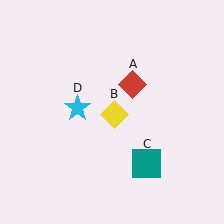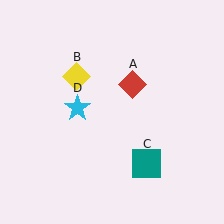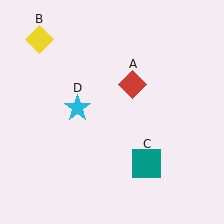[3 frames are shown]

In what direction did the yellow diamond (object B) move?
The yellow diamond (object B) moved up and to the left.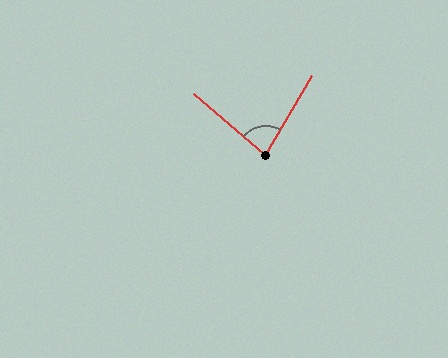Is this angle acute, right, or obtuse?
It is acute.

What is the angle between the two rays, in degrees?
Approximately 80 degrees.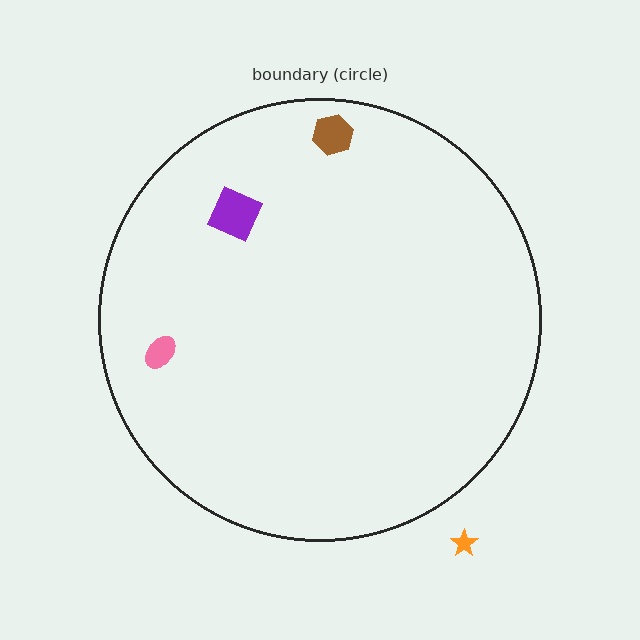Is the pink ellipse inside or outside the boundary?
Inside.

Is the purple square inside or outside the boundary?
Inside.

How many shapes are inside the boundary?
3 inside, 1 outside.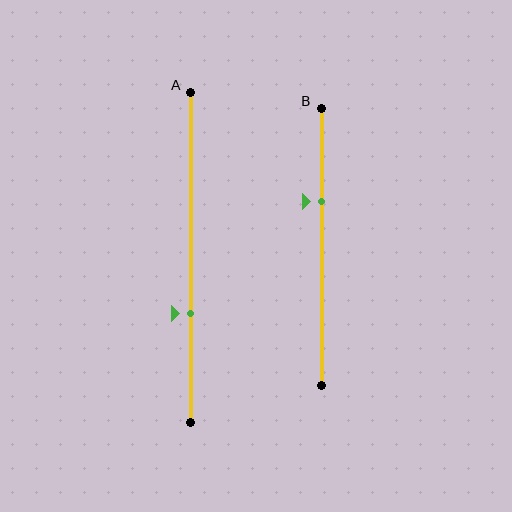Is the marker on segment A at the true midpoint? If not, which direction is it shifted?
No, the marker on segment A is shifted downward by about 17% of the segment length.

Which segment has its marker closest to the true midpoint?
Segment B has its marker closest to the true midpoint.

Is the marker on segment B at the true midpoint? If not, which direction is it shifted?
No, the marker on segment B is shifted upward by about 16% of the segment length.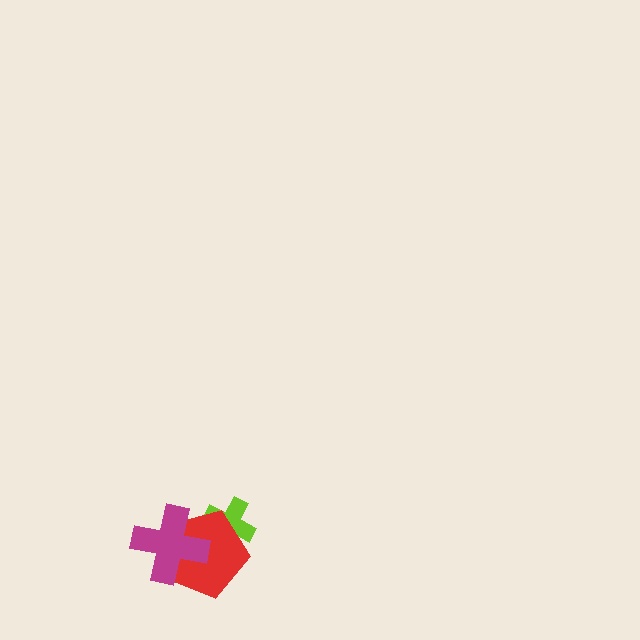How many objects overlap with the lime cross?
1 object overlaps with the lime cross.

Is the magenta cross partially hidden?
No, no other shape covers it.